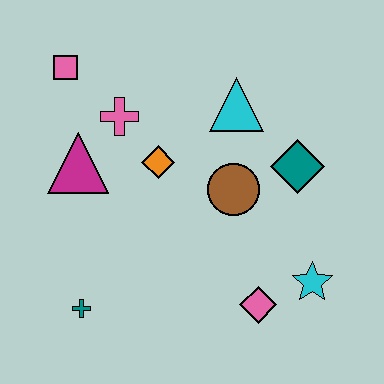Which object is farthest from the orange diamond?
The cyan star is farthest from the orange diamond.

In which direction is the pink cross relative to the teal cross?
The pink cross is above the teal cross.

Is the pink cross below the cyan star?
No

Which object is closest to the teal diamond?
The brown circle is closest to the teal diamond.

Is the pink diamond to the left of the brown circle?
No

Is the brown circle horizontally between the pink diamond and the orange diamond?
Yes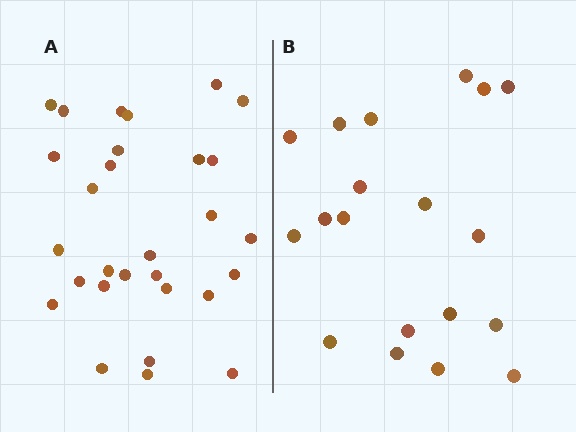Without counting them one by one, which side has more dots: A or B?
Region A (the left region) has more dots.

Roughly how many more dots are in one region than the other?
Region A has roughly 10 or so more dots than region B.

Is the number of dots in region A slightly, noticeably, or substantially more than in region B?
Region A has substantially more. The ratio is roughly 1.5 to 1.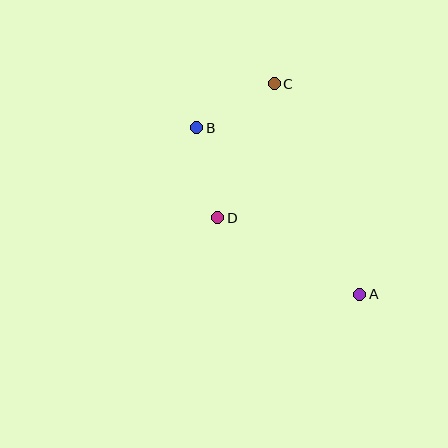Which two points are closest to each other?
Points B and C are closest to each other.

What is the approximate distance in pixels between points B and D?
The distance between B and D is approximately 93 pixels.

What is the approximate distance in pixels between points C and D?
The distance between C and D is approximately 146 pixels.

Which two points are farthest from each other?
Points A and B are farthest from each other.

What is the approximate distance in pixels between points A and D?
The distance between A and D is approximately 161 pixels.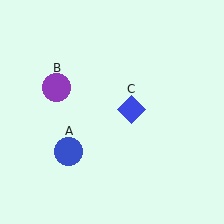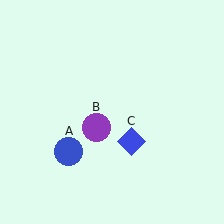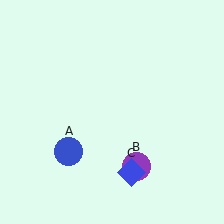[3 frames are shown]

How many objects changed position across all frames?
2 objects changed position: purple circle (object B), blue diamond (object C).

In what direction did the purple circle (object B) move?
The purple circle (object B) moved down and to the right.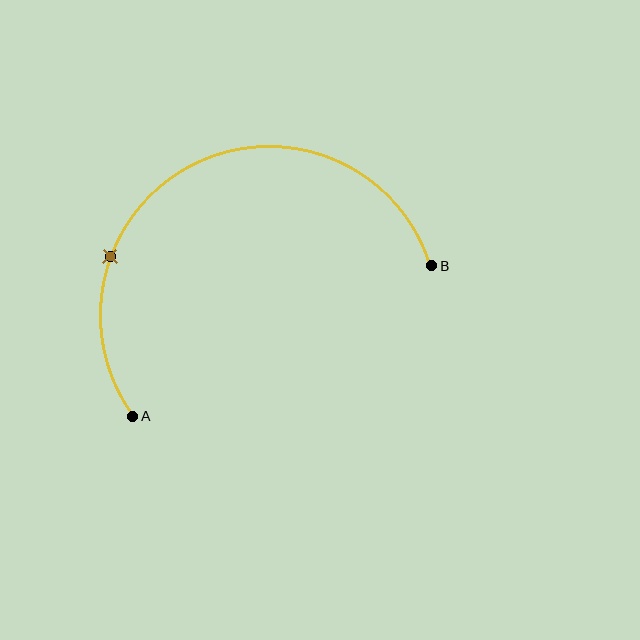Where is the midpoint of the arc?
The arc midpoint is the point on the curve farthest from the straight line joining A and B. It sits above that line.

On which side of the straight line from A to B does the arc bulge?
The arc bulges above the straight line connecting A and B.